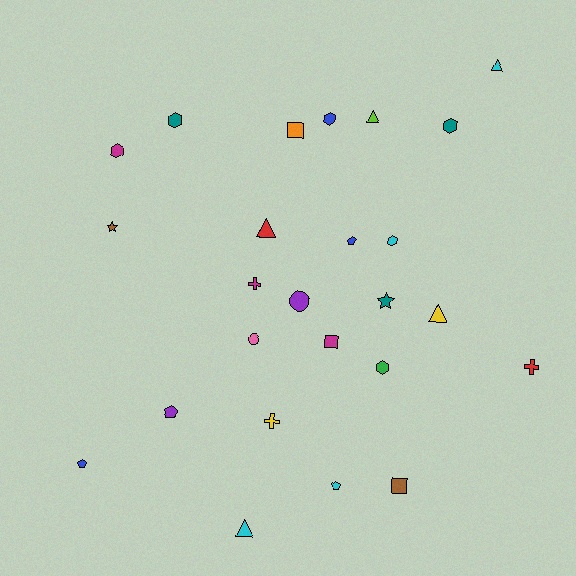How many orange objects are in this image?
There is 1 orange object.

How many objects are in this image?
There are 25 objects.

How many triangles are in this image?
There are 5 triangles.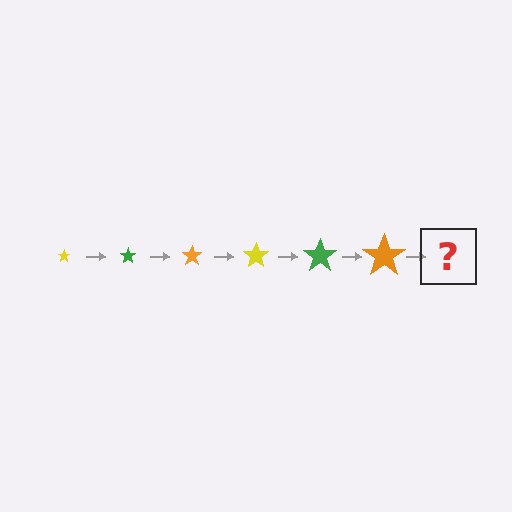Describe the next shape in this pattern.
It should be a yellow star, larger than the previous one.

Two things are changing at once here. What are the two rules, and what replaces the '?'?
The two rules are that the star grows larger each step and the color cycles through yellow, green, and orange. The '?' should be a yellow star, larger than the previous one.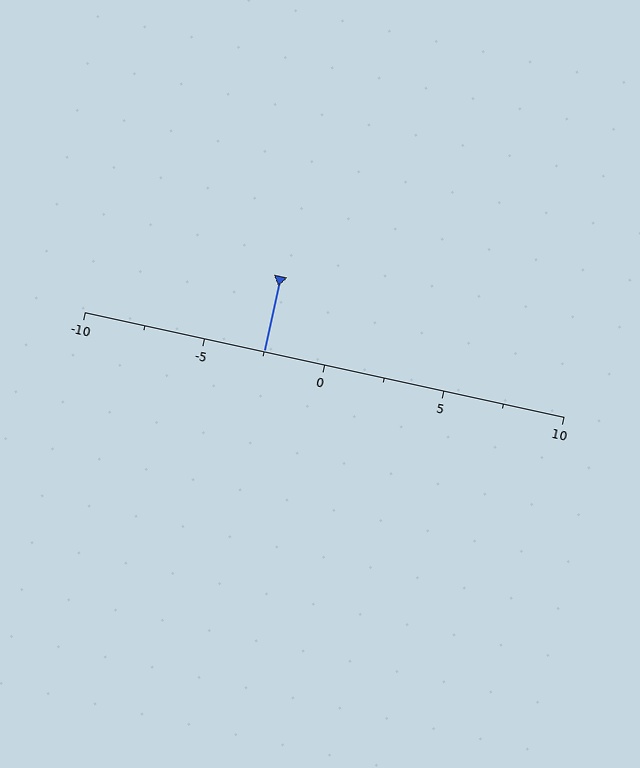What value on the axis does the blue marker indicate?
The marker indicates approximately -2.5.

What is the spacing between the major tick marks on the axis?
The major ticks are spaced 5 apart.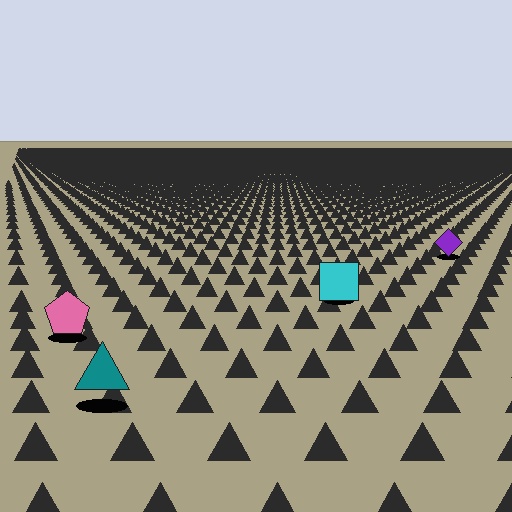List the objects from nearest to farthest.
From nearest to farthest: the teal triangle, the pink pentagon, the cyan square, the purple diamond.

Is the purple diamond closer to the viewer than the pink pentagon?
No. The pink pentagon is closer — you can tell from the texture gradient: the ground texture is coarser near it.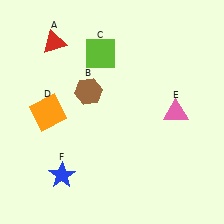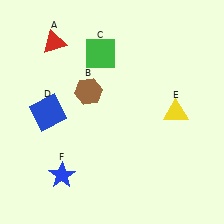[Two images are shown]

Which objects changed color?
C changed from lime to green. D changed from orange to blue. E changed from pink to yellow.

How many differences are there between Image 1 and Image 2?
There are 3 differences between the two images.